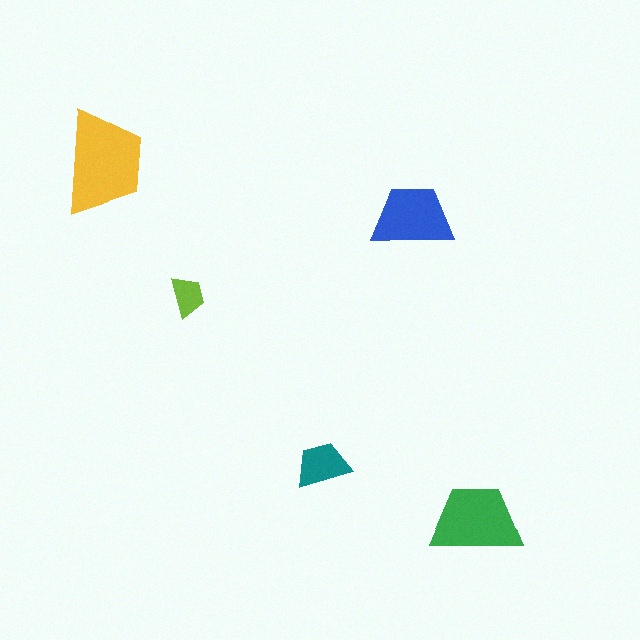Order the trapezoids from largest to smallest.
the yellow one, the green one, the blue one, the teal one, the lime one.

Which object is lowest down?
The green trapezoid is bottommost.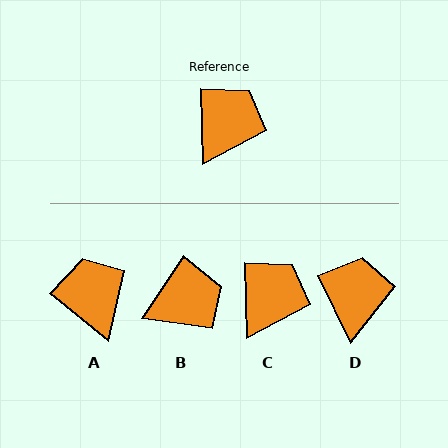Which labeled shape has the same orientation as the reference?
C.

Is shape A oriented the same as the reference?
No, it is off by about 50 degrees.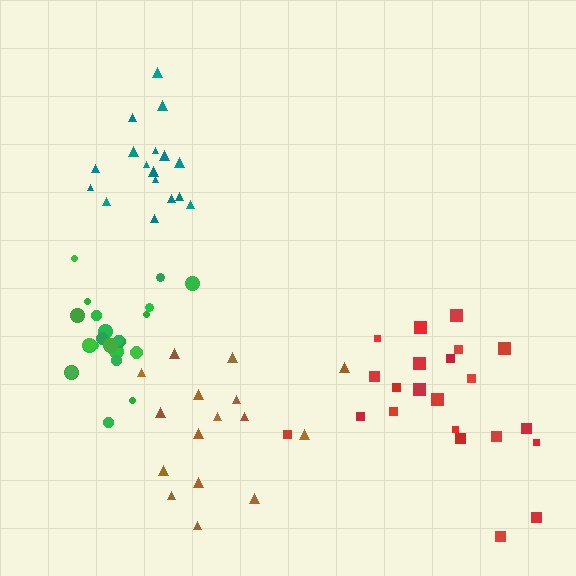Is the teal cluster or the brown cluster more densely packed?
Teal.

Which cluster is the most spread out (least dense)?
Brown.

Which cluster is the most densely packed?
Green.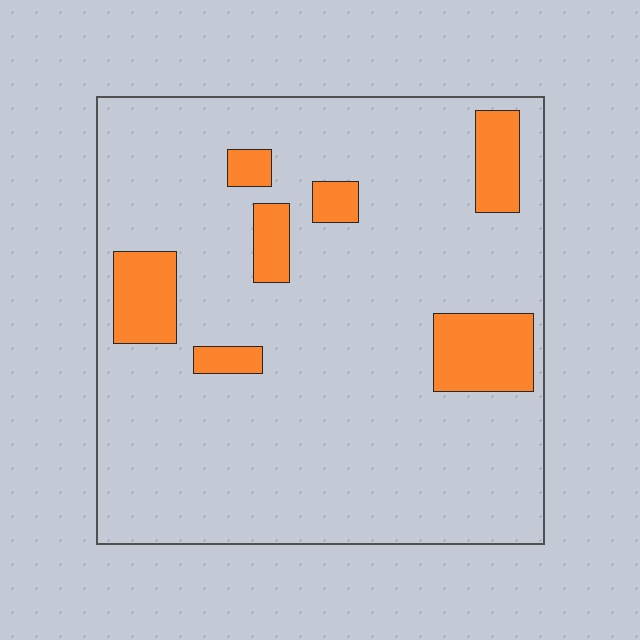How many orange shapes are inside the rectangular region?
7.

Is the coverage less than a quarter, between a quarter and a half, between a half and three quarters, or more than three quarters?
Less than a quarter.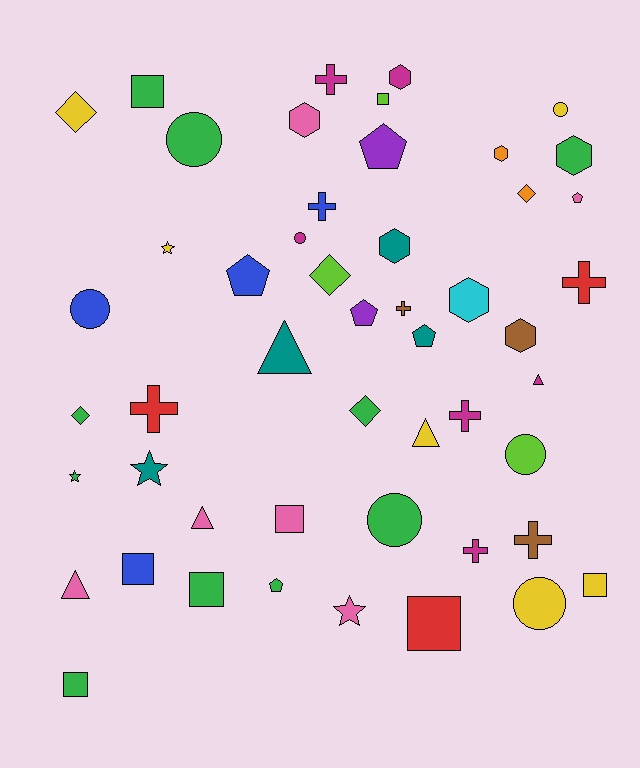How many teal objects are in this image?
There are 4 teal objects.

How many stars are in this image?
There are 4 stars.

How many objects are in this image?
There are 50 objects.